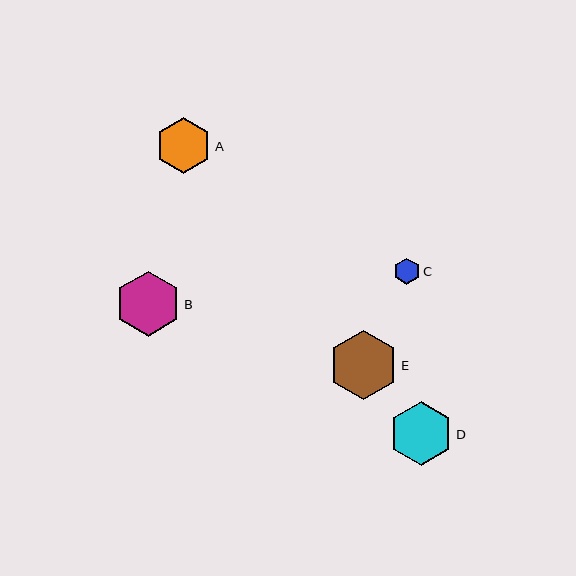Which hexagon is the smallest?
Hexagon C is the smallest with a size of approximately 26 pixels.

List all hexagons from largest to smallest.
From largest to smallest: E, B, D, A, C.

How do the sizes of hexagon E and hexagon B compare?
Hexagon E and hexagon B are approximately the same size.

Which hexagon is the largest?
Hexagon E is the largest with a size of approximately 69 pixels.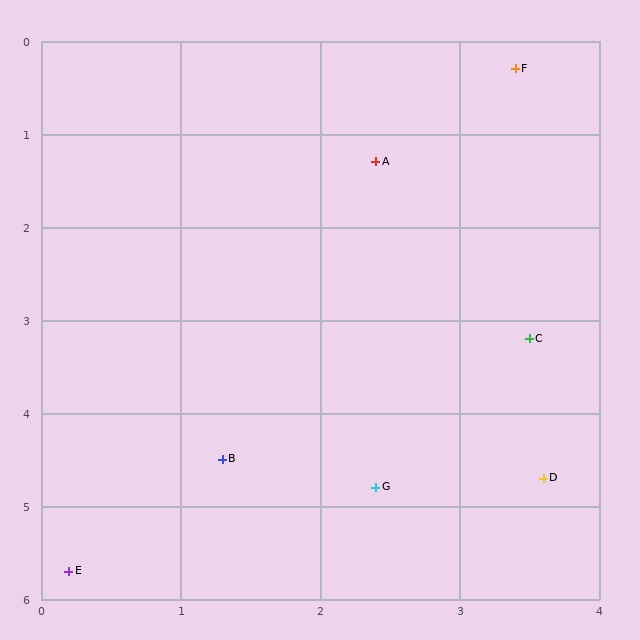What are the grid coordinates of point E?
Point E is at approximately (0.2, 5.7).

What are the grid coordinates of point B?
Point B is at approximately (1.3, 4.5).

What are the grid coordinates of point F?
Point F is at approximately (3.4, 0.3).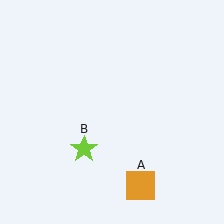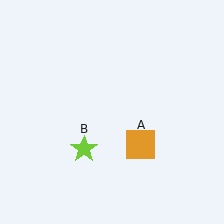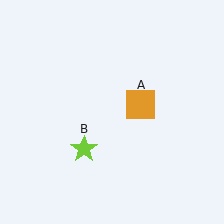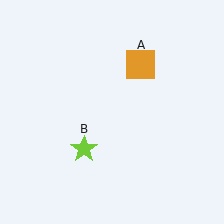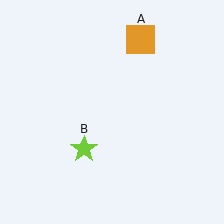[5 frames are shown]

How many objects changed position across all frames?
1 object changed position: orange square (object A).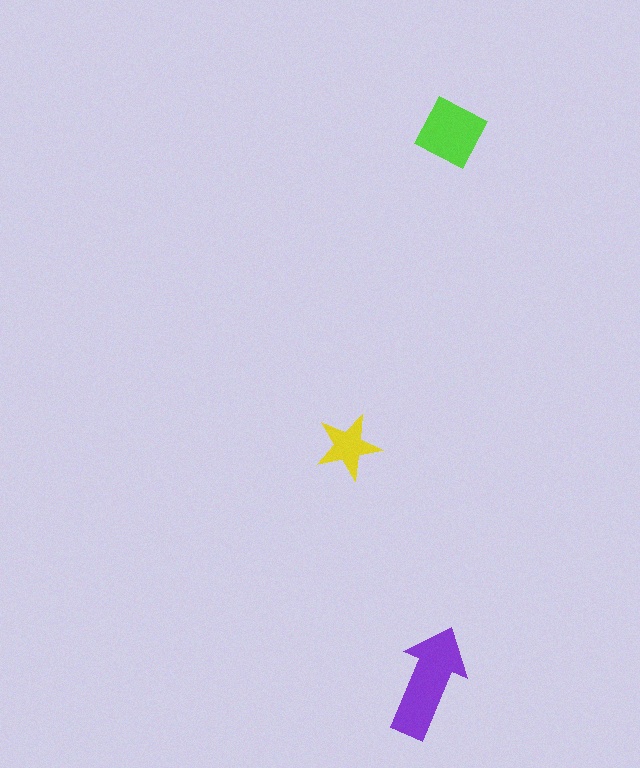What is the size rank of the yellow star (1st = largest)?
3rd.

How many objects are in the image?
There are 3 objects in the image.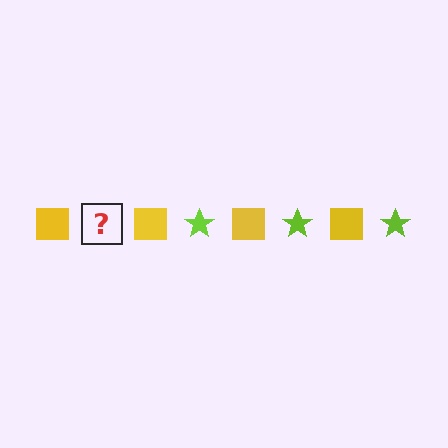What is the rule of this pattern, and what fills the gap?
The rule is that the pattern alternates between yellow square and lime star. The gap should be filled with a lime star.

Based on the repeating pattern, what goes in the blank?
The blank should be a lime star.